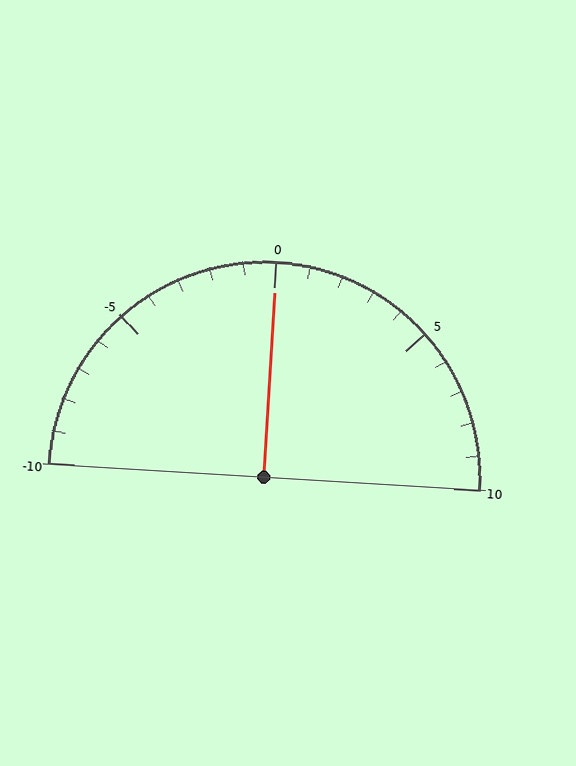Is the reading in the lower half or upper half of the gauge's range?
The reading is in the upper half of the range (-10 to 10).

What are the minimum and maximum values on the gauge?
The gauge ranges from -10 to 10.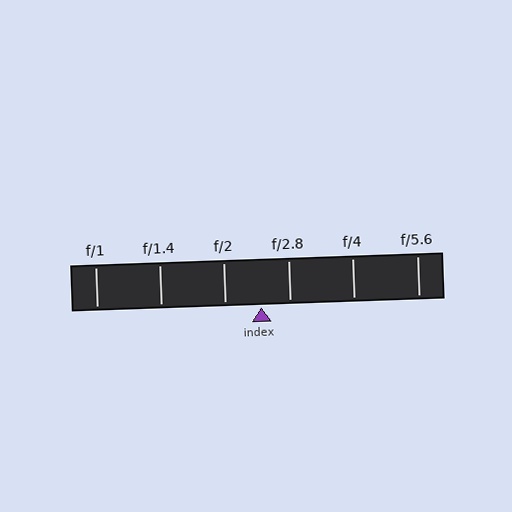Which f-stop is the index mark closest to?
The index mark is closest to f/2.8.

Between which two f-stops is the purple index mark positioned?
The index mark is between f/2 and f/2.8.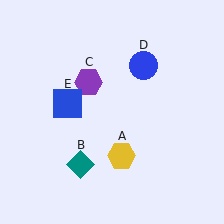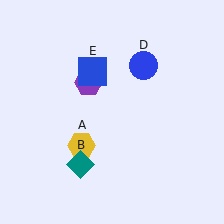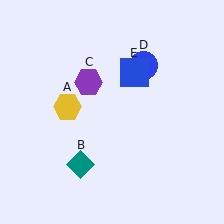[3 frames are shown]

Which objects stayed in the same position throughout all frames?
Teal diamond (object B) and purple hexagon (object C) and blue circle (object D) remained stationary.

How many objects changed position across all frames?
2 objects changed position: yellow hexagon (object A), blue square (object E).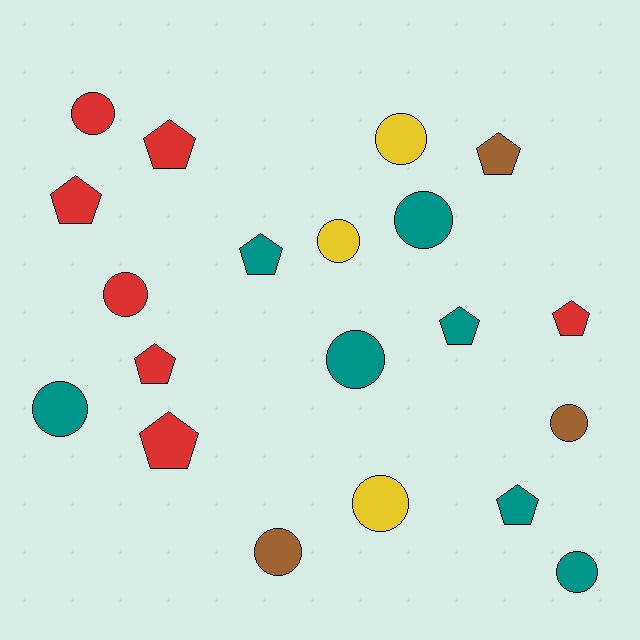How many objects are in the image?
There are 20 objects.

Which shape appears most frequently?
Circle, with 11 objects.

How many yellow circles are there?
There are 3 yellow circles.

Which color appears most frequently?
Teal, with 7 objects.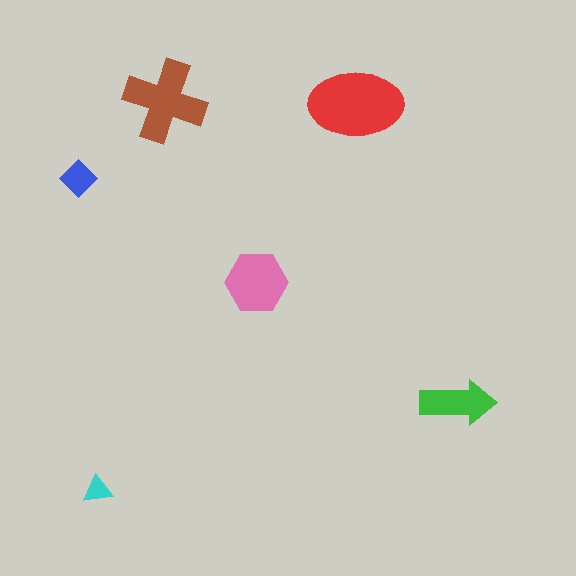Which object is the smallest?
The cyan triangle.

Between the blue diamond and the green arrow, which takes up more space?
The green arrow.